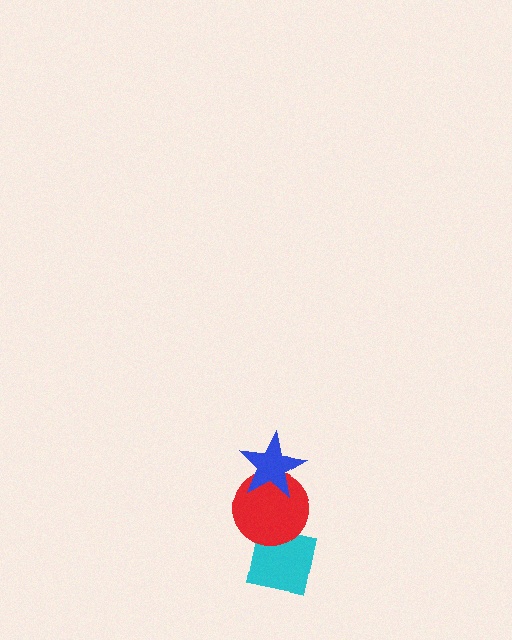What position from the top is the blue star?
The blue star is 1st from the top.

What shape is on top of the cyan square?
The red circle is on top of the cyan square.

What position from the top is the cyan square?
The cyan square is 3rd from the top.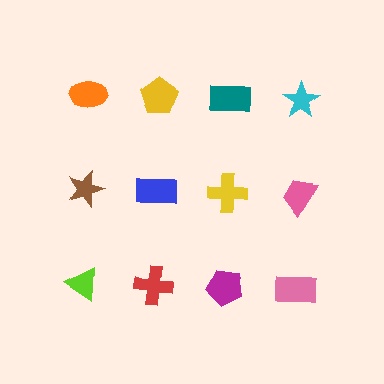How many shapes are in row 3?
4 shapes.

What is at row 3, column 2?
A red cross.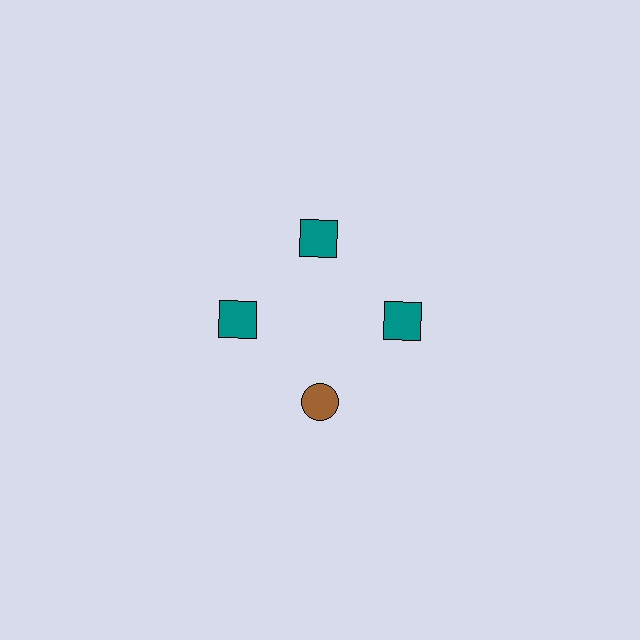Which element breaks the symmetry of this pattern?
The brown circle at roughly the 6 o'clock position breaks the symmetry. All other shapes are teal squares.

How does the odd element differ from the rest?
It differs in both color (brown instead of teal) and shape (circle instead of square).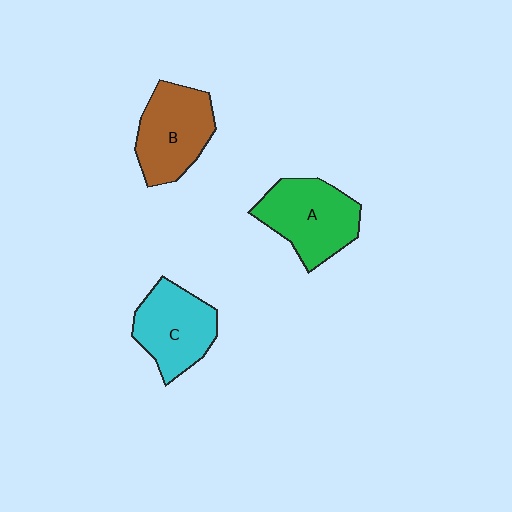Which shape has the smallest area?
Shape C (cyan).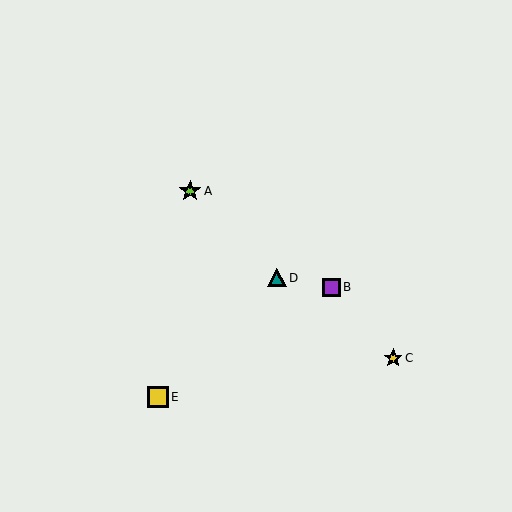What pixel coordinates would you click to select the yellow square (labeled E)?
Click at (158, 397) to select the yellow square E.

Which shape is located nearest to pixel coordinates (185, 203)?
The lime star (labeled A) at (190, 191) is nearest to that location.